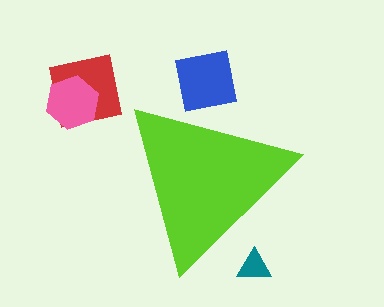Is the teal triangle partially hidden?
Yes, the teal triangle is partially hidden behind the lime triangle.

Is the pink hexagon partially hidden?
No, the pink hexagon is fully visible.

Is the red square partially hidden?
No, the red square is fully visible.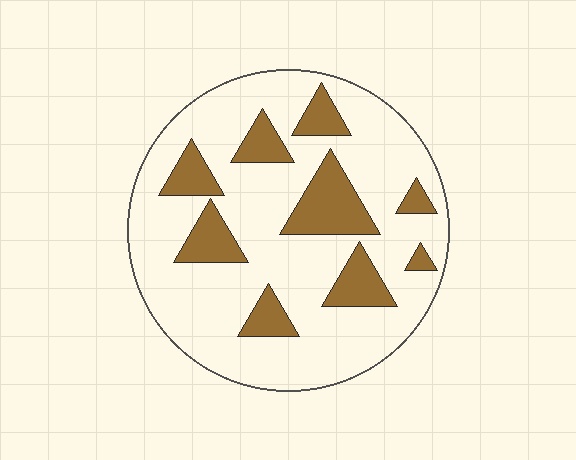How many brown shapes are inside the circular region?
9.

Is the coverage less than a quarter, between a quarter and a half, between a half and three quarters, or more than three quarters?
Less than a quarter.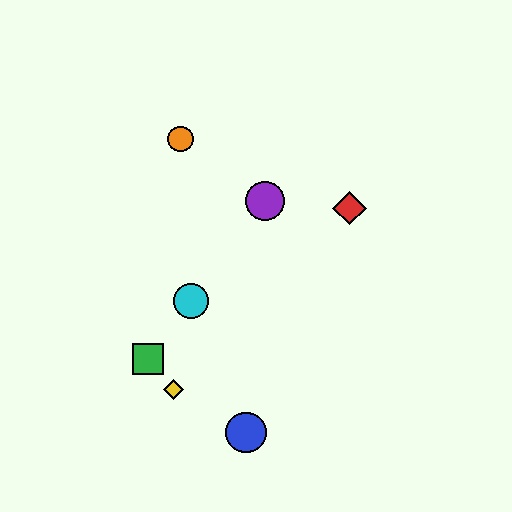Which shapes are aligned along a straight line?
The green square, the purple circle, the cyan circle are aligned along a straight line.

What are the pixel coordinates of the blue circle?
The blue circle is at (246, 433).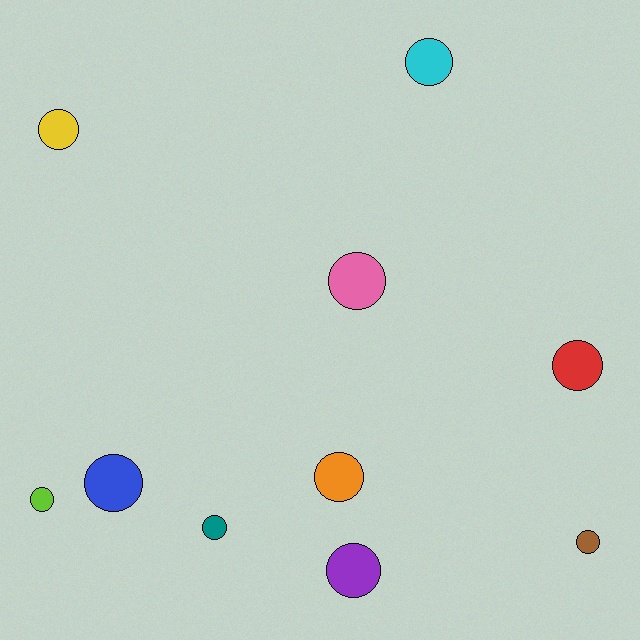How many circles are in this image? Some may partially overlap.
There are 10 circles.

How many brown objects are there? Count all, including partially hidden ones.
There is 1 brown object.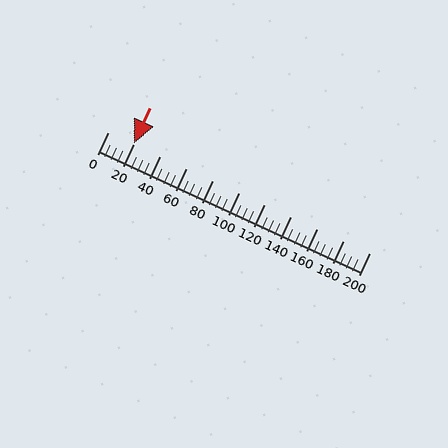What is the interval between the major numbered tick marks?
The major tick marks are spaced 20 units apart.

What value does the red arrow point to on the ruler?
The red arrow points to approximately 20.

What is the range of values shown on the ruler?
The ruler shows values from 0 to 200.